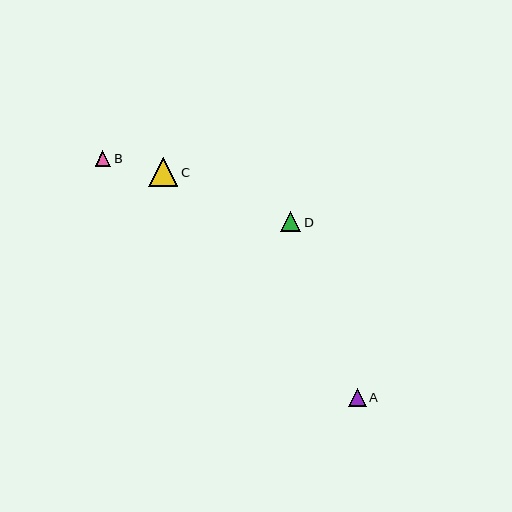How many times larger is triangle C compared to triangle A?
Triangle C is approximately 1.6 times the size of triangle A.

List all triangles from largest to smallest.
From largest to smallest: C, D, A, B.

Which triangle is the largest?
Triangle C is the largest with a size of approximately 29 pixels.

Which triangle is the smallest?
Triangle B is the smallest with a size of approximately 16 pixels.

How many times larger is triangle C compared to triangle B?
Triangle C is approximately 1.8 times the size of triangle B.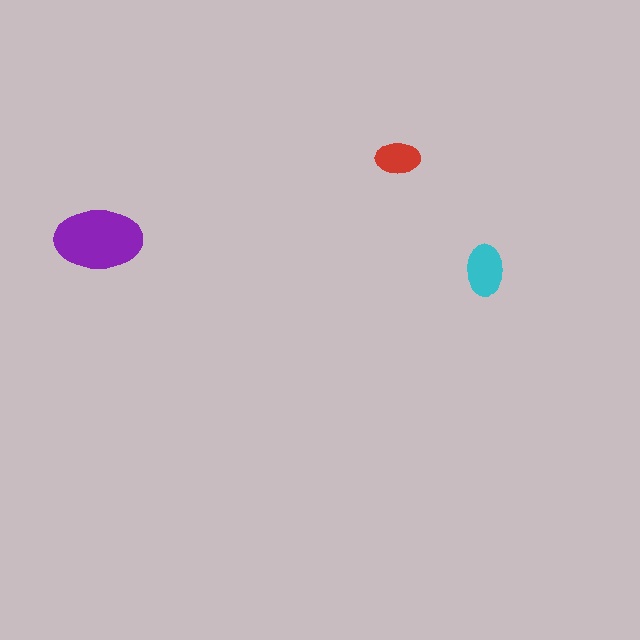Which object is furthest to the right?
The cyan ellipse is rightmost.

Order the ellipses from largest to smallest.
the purple one, the cyan one, the red one.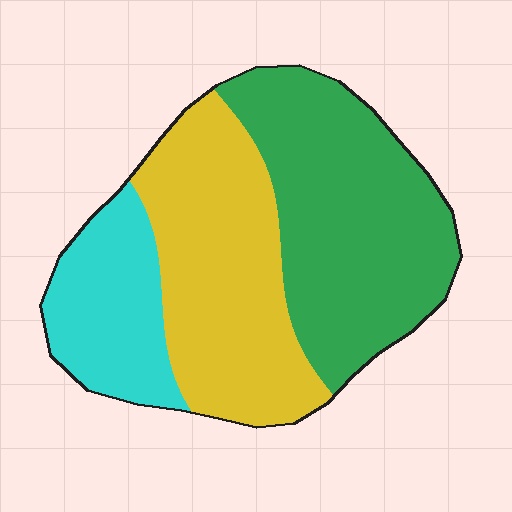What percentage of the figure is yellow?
Yellow takes up about three eighths (3/8) of the figure.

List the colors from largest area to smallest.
From largest to smallest: green, yellow, cyan.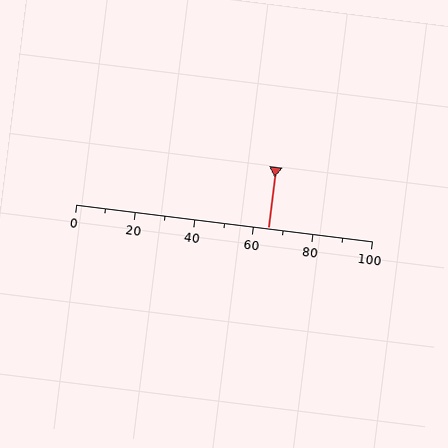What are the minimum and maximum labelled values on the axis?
The axis runs from 0 to 100.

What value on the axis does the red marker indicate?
The marker indicates approximately 65.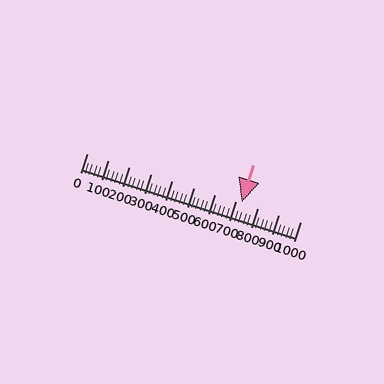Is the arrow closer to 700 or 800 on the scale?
The arrow is closer to 700.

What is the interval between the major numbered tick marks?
The major tick marks are spaced 100 units apart.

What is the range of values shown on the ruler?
The ruler shows values from 0 to 1000.